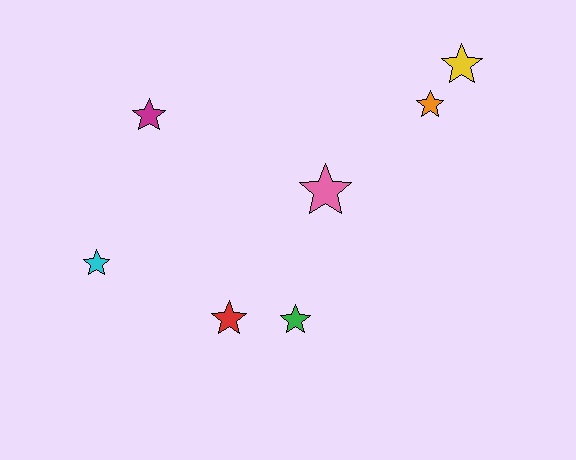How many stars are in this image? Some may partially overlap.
There are 7 stars.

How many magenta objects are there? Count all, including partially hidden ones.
There is 1 magenta object.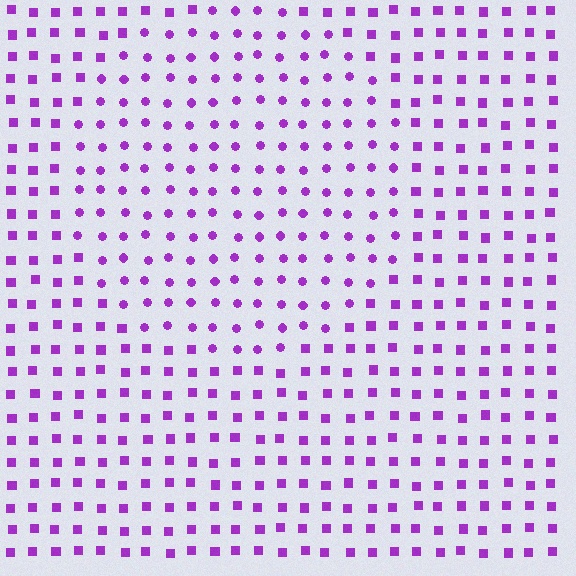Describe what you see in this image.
The image is filled with small purple elements arranged in a uniform grid. A circle-shaped region contains circles, while the surrounding area contains squares. The boundary is defined purely by the change in element shape.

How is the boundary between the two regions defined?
The boundary is defined by a change in element shape: circles inside vs. squares outside. All elements share the same color and spacing.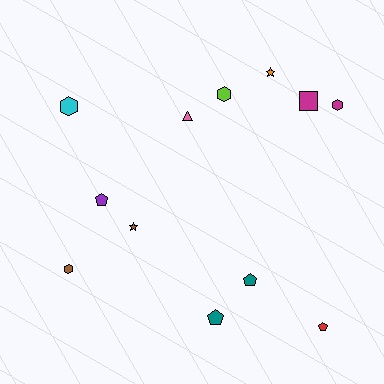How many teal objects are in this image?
There are 2 teal objects.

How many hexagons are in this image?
There are 4 hexagons.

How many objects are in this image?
There are 12 objects.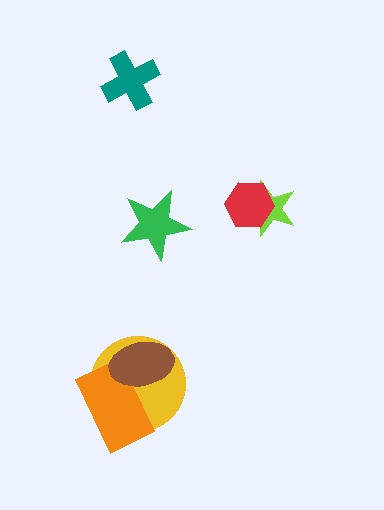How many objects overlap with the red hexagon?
1 object overlaps with the red hexagon.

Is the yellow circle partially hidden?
Yes, it is partially covered by another shape.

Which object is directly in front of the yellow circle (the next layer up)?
The orange rectangle is directly in front of the yellow circle.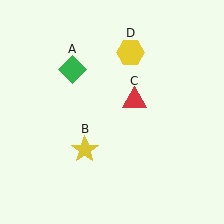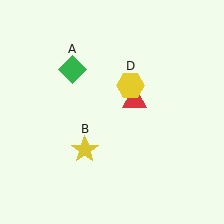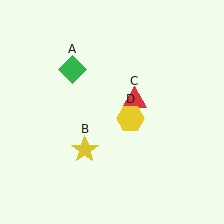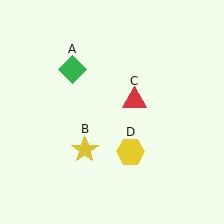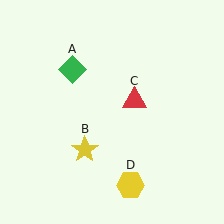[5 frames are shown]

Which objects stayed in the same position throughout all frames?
Green diamond (object A) and yellow star (object B) and red triangle (object C) remained stationary.